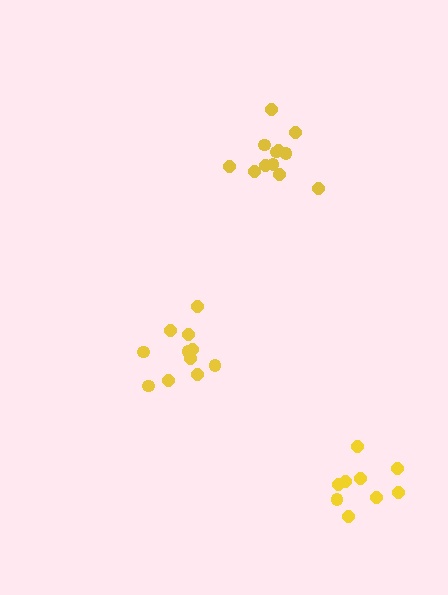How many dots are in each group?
Group 1: 9 dots, Group 2: 12 dots, Group 3: 11 dots (32 total).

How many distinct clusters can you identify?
There are 3 distinct clusters.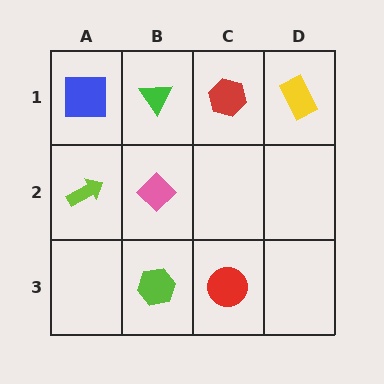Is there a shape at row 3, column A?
No, that cell is empty.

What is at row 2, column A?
A lime arrow.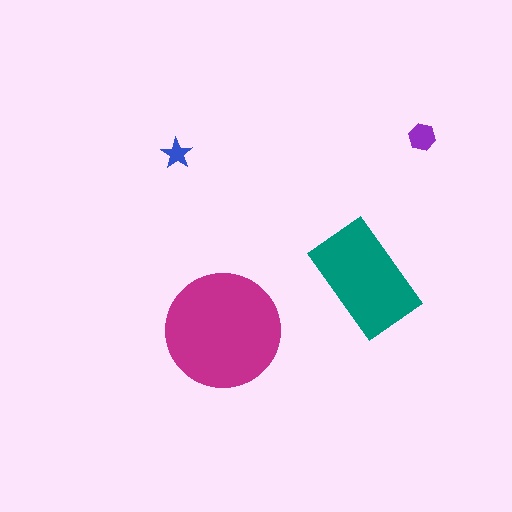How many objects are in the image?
There are 4 objects in the image.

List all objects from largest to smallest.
The magenta circle, the teal rectangle, the purple hexagon, the blue star.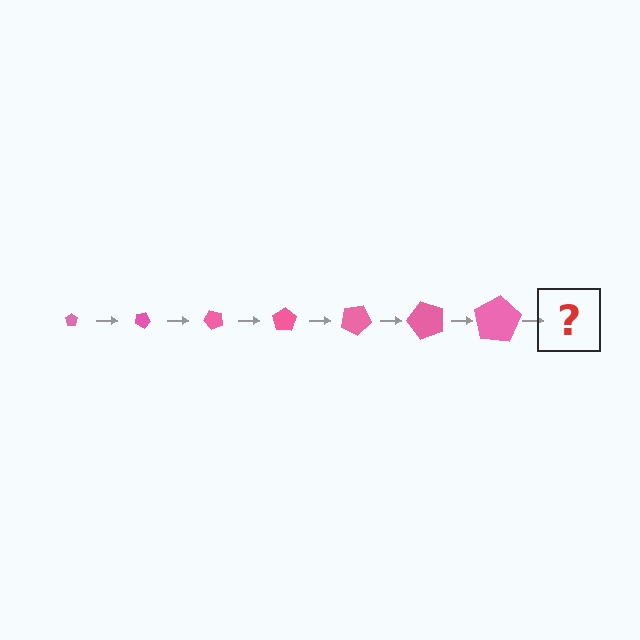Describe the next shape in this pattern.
It should be a pentagon, larger than the previous one and rotated 175 degrees from the start.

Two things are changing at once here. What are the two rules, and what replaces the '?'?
The two rules are that the pentagon grows larger each step and it rotates 25 degrees each step. The '?' should be a pentagon, larger than the previous one and rotated 175 degrees from the start.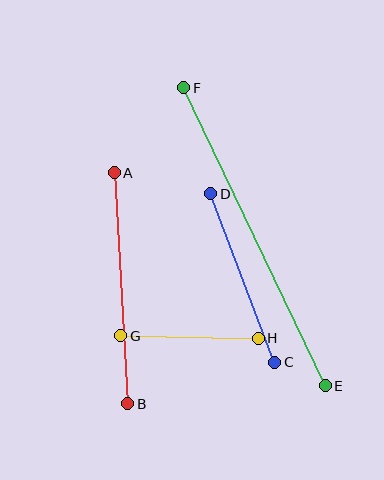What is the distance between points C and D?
The distance is approximately 181 pixels.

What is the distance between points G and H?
The distance is approximately 137 pixels.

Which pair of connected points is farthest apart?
Points E and F are farthest apart.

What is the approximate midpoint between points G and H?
The midpoint is at approximately (189, 337) pixels.